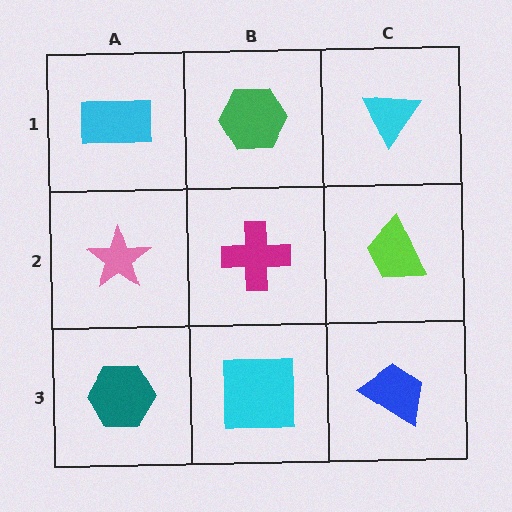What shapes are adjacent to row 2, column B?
A green hexagon (row 1, column B), a cyan square (row 3, column B), a pink star (row 2, column A), a lime trapezoid (row 2, column C).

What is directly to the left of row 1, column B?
A cyan rectangle.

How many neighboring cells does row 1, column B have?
3.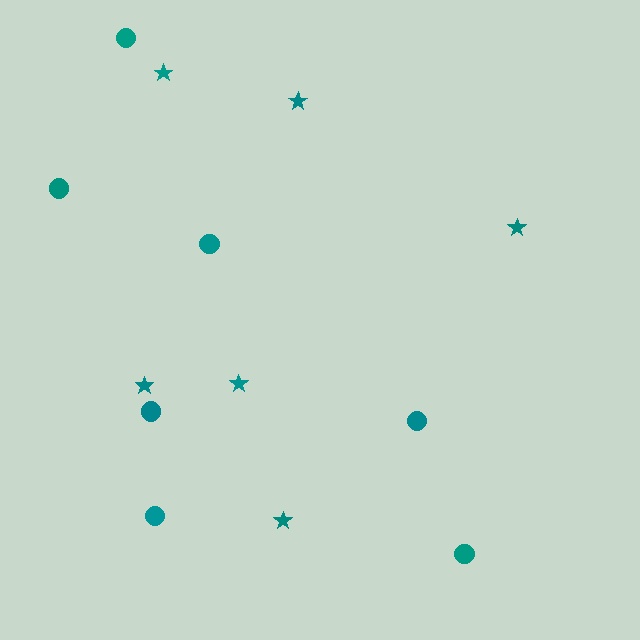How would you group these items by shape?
There are 2 groups: one group of stars (6) and one group of circles (7).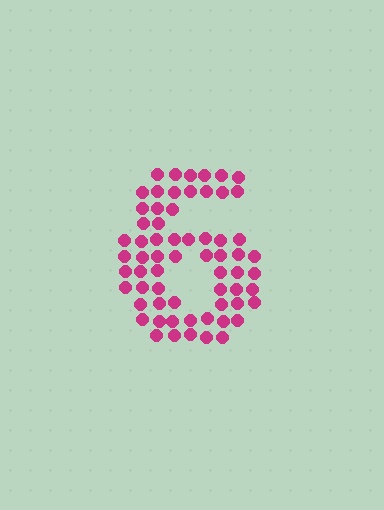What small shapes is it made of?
It is made of small circles.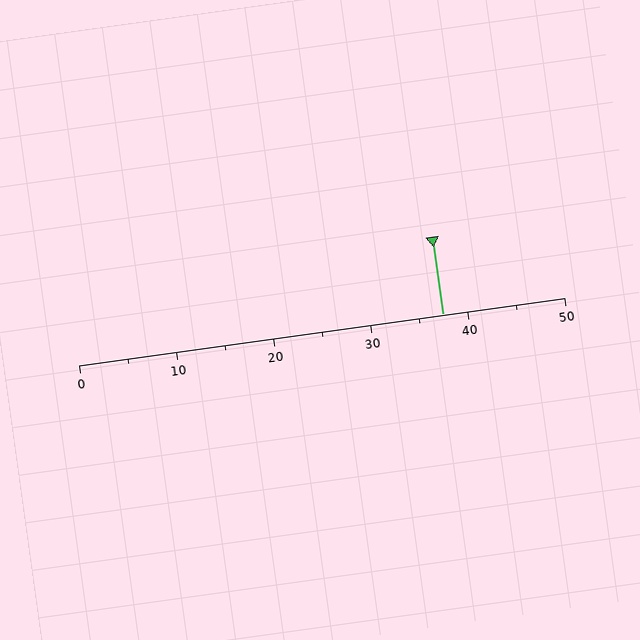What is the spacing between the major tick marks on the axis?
The major ticks are spaced 10 apart.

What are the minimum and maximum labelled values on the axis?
The axis runs from 0 to 50.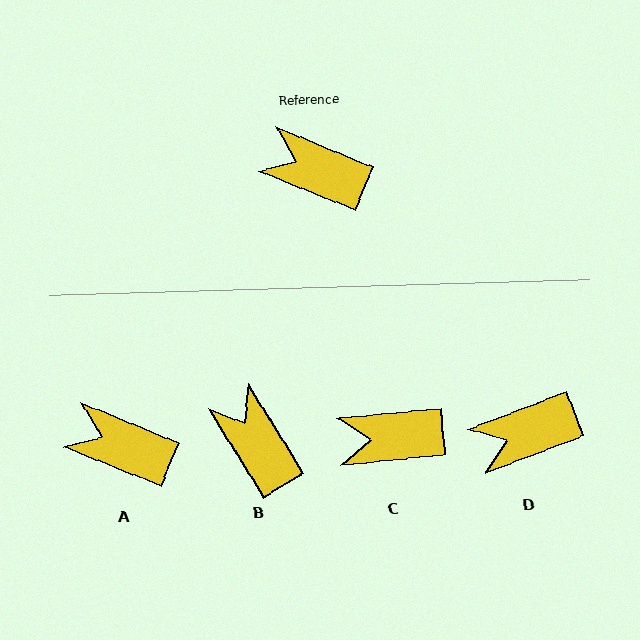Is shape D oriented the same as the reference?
No, it is off by about 43 degrees.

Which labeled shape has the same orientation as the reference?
A.